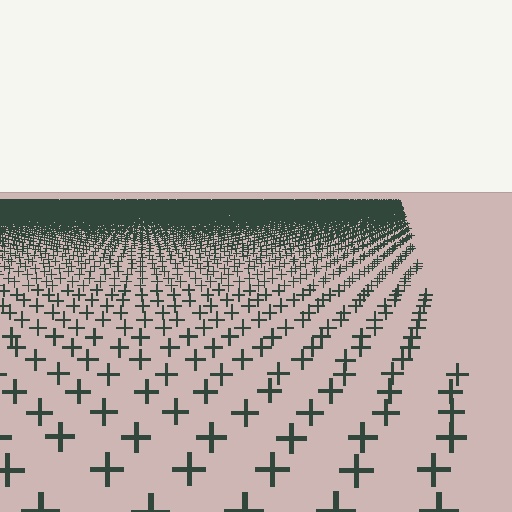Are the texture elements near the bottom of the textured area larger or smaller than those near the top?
Larger. Near the bottom, elements are closer to the viewer and appear at a bigger on-screen size.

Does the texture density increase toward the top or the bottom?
Density increases toward the top.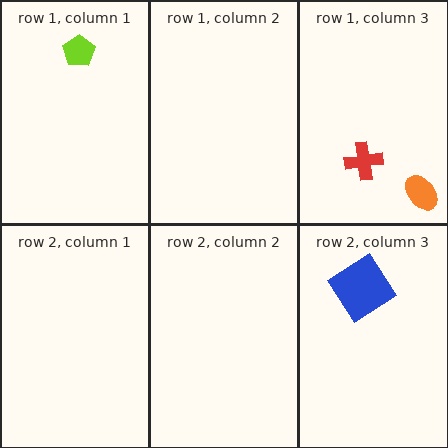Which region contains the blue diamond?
The row 2, column 3 region.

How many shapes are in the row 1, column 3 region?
2.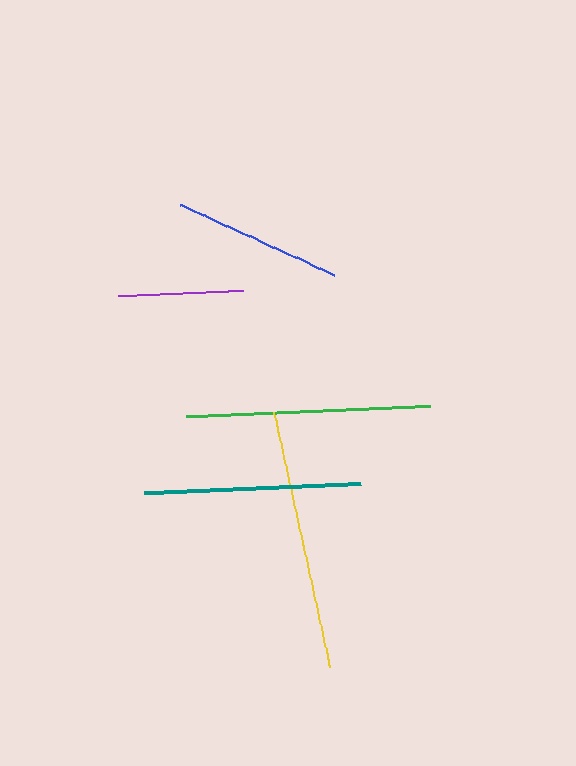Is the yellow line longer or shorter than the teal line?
The yellow line is longer than the teal line.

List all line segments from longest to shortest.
From longest to shortest: yellow, green, teal, blue, purple.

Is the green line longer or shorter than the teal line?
The green line is longer than the teal line.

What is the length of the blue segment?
The blue segment is approximately 170 pixels long.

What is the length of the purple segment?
The purple segment is approximately 124 pixels long.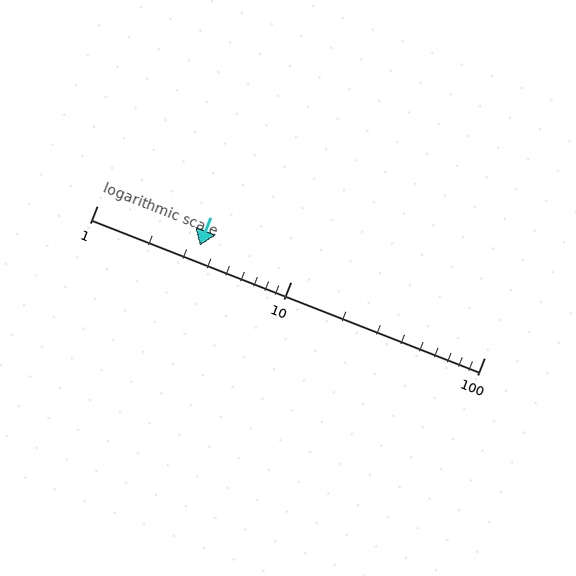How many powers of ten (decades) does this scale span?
The scale spans 2 decades, from 1 to 100.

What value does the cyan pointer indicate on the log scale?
The pointer indicates approximately 3.4.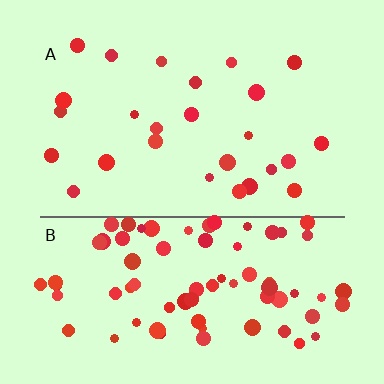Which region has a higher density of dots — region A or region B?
B (the bottom).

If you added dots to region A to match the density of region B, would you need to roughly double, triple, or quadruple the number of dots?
Approximately triple.